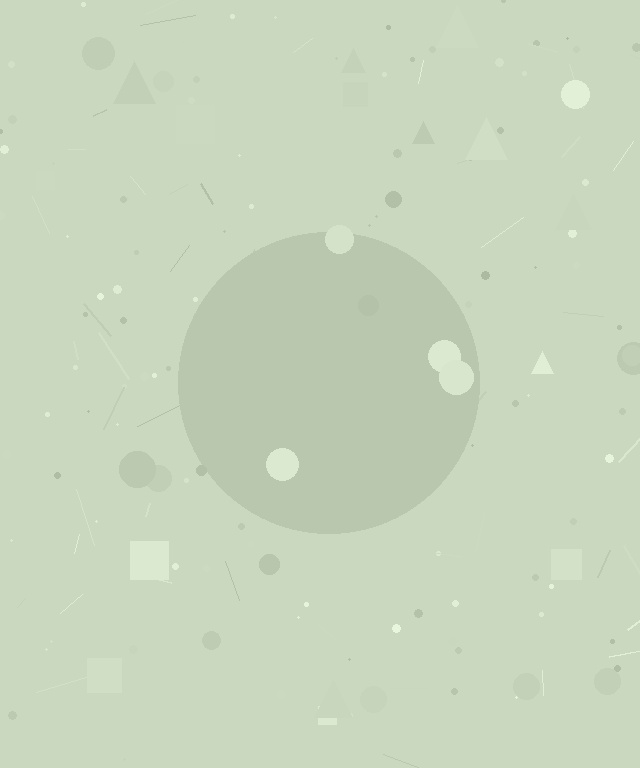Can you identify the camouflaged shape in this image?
The camouflaged shape is a circle.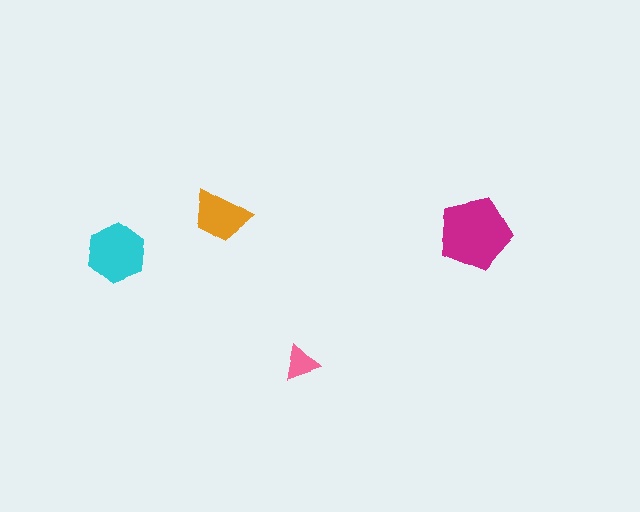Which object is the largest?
The magenta pentagon.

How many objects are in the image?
There are 4 objects in the image.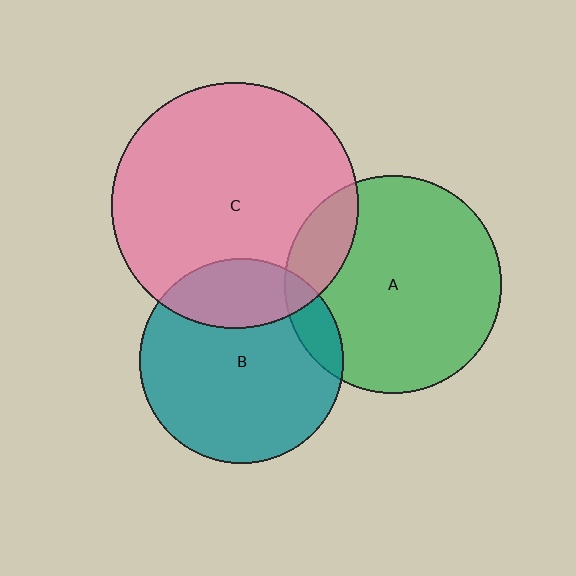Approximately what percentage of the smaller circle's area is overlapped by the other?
Approximately 10%.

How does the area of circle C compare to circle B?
Approximately 1.5 times.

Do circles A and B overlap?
Yes.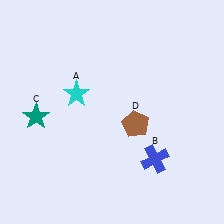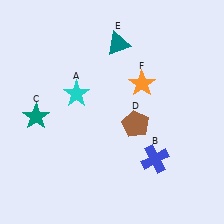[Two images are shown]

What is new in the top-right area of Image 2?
A teal triangle (E) was added in the top-right area of Image 2.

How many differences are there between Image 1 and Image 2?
There are 2 differences between the two images.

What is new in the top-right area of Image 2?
An orange star (F) was added in the top-right area of Image 2.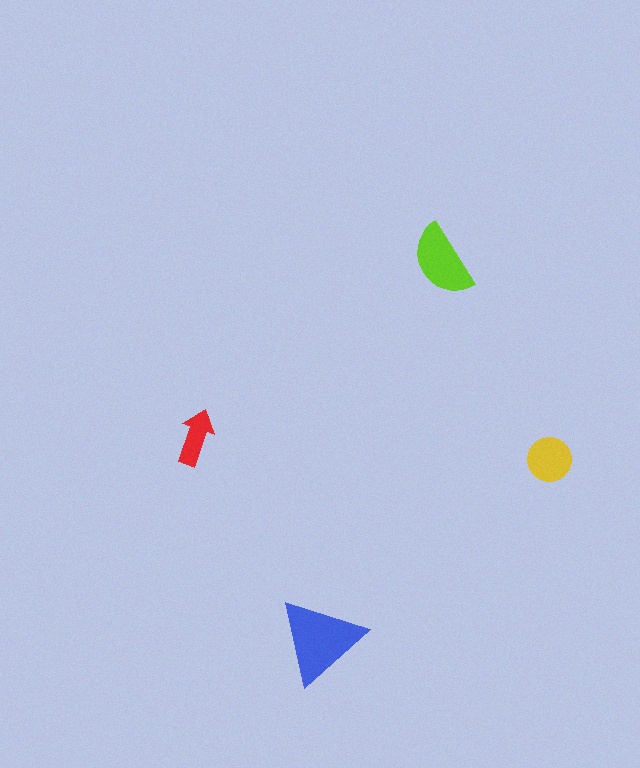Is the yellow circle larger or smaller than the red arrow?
Larger.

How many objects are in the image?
There are 4 objects in the image.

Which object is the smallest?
The red arrow.